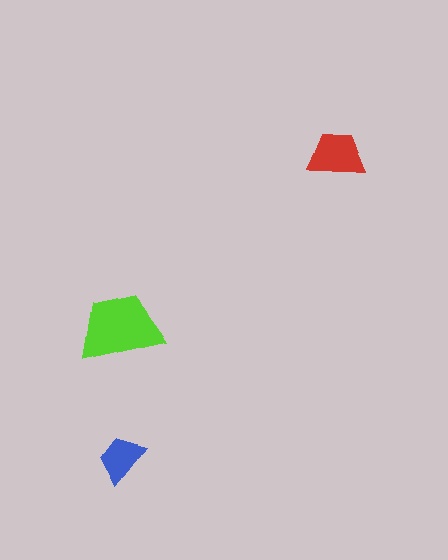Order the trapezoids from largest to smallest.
the lime one, the red one, the blue one.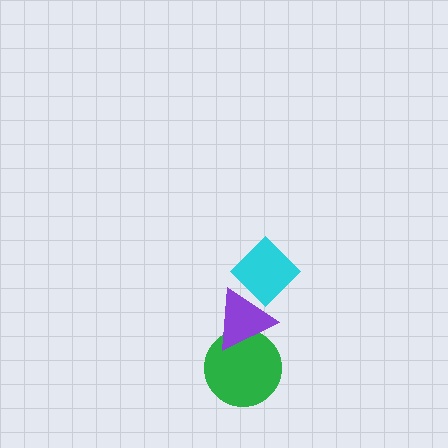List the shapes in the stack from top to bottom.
From top to bottom: the cyan diamond, the purple triangle, the green circle.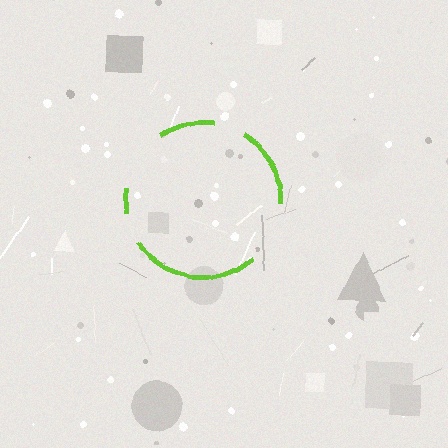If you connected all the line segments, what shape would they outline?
They would outline a circle.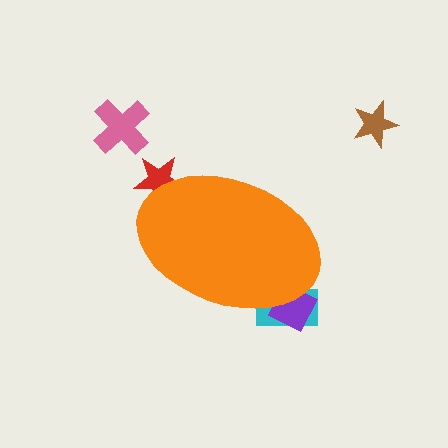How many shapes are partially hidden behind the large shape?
3 shapes are partially hidden.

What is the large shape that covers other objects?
An orange ellipse.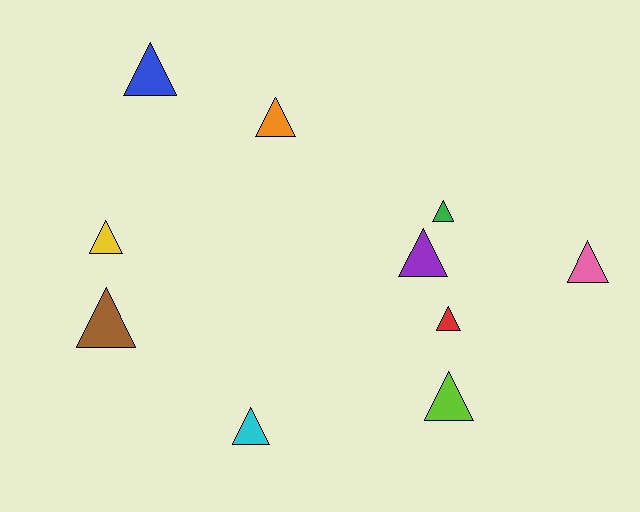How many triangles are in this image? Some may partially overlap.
There are 10 triangles.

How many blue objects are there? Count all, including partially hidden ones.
There is 1 blue object.